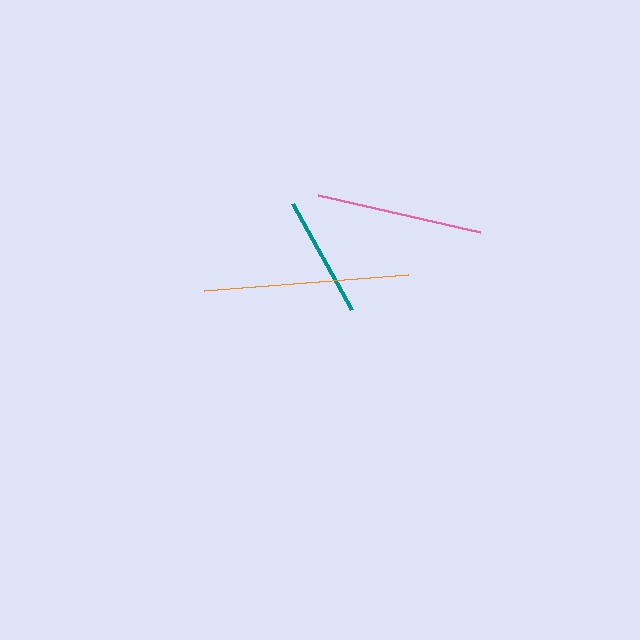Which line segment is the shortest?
The teal line is the shortest at approximately 122 pixels.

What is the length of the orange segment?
The orange segment is approximately 204 pixels long.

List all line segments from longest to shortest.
From longest to shortest: orange, pink, teal.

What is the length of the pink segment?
The pink segment is approximately 167 pixels long.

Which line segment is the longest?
The orange line is the longest at approximately 204 pixels.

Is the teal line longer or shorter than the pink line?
The pink line is longer than the teal line.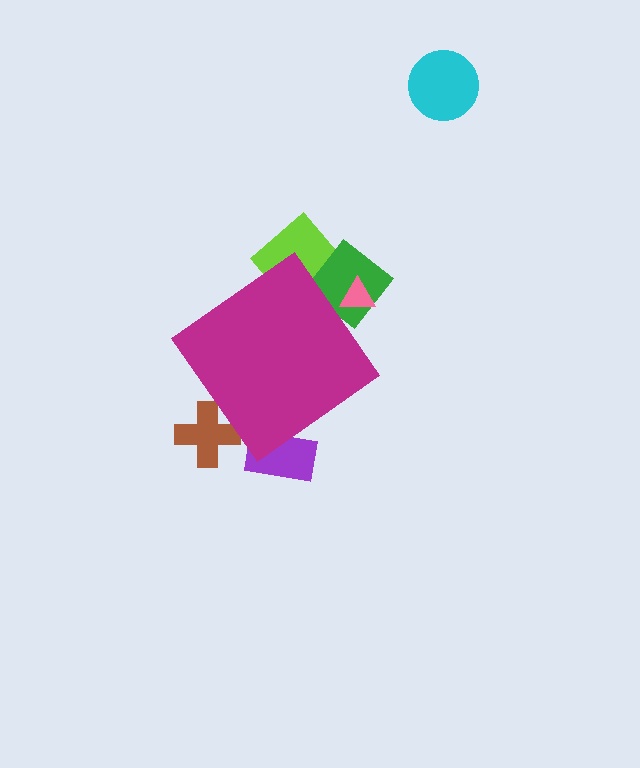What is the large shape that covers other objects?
A magenta diamond.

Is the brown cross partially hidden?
Yes, the brown cross is partially hidden behind the magenta diamond.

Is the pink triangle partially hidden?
Yes, the pink triangle is partially hidden behind the magenta diamond.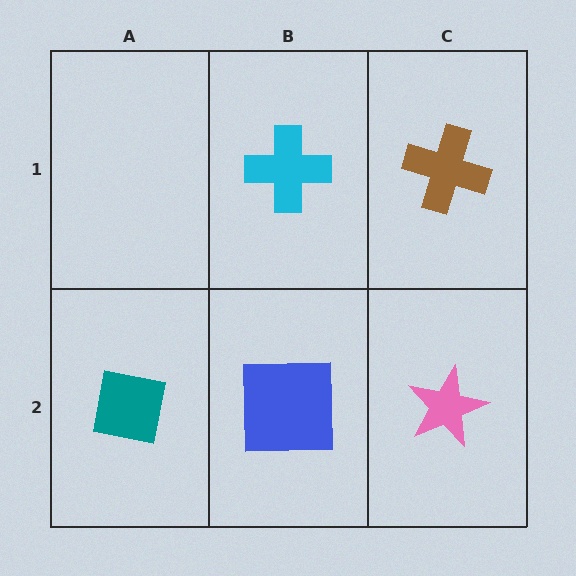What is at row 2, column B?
A blue square.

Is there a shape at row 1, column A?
No, that cell is empty.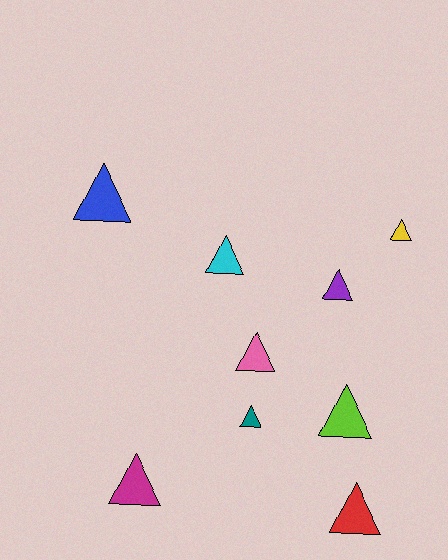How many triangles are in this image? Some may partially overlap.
There are 9 triangles.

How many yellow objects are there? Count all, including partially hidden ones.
There is 1 yellow object.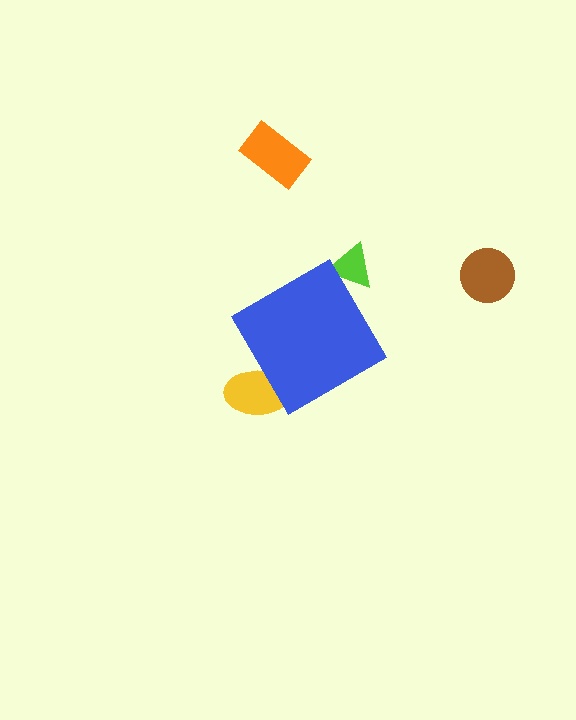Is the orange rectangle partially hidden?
No, the orange rectangle is fully visible.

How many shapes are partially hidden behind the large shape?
2 shapes are partially hidden.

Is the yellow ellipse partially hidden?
Yes, the yellow ellipse is partially hidden behind the blue diamond.